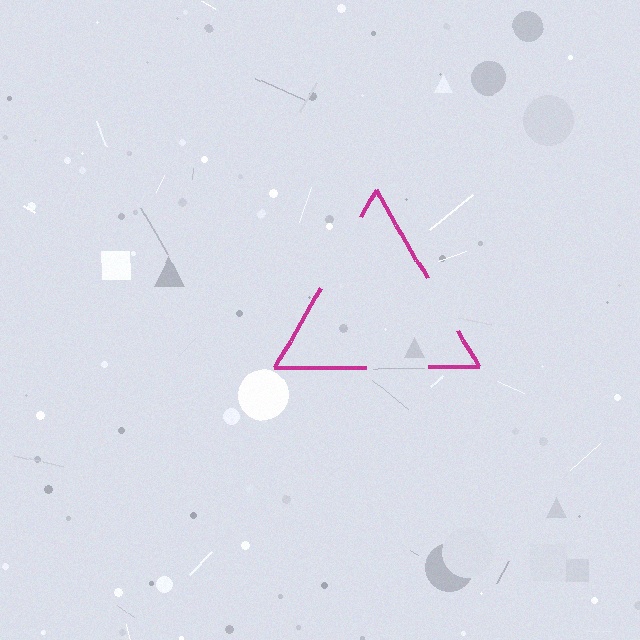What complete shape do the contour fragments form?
The contour fragments form a triangle.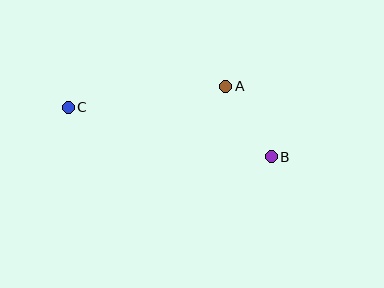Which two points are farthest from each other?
Points B and C are farthest from each other.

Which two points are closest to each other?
Points A and B are closest to each other.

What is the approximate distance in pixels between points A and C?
The distance between A and C is approximately 159 pixels.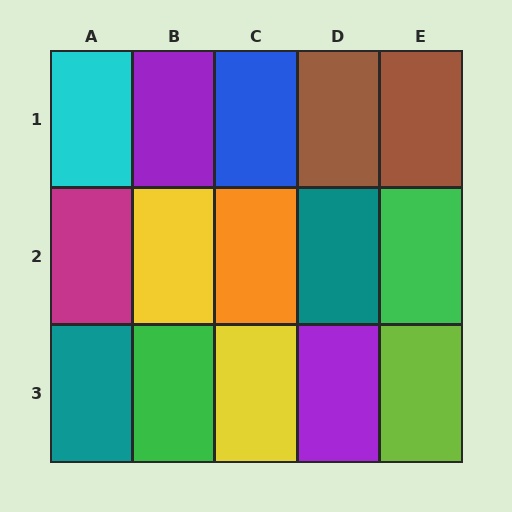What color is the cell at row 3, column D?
Purple.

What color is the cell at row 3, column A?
Teal.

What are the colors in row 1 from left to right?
Cyan, purple, blue, brown, brown.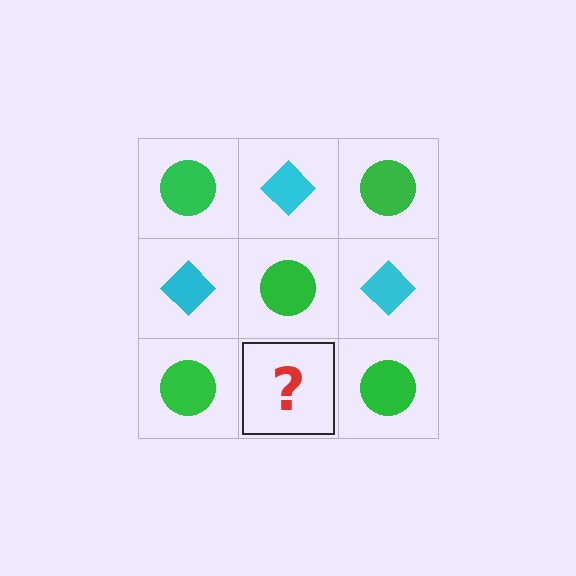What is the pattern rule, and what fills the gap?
The rule is that it alternates green circle and cyan diamond in a checkerboard pattern. The gap should be filled with a cyan diamond.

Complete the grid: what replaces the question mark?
The question mark should be replaced with a cyan diamond.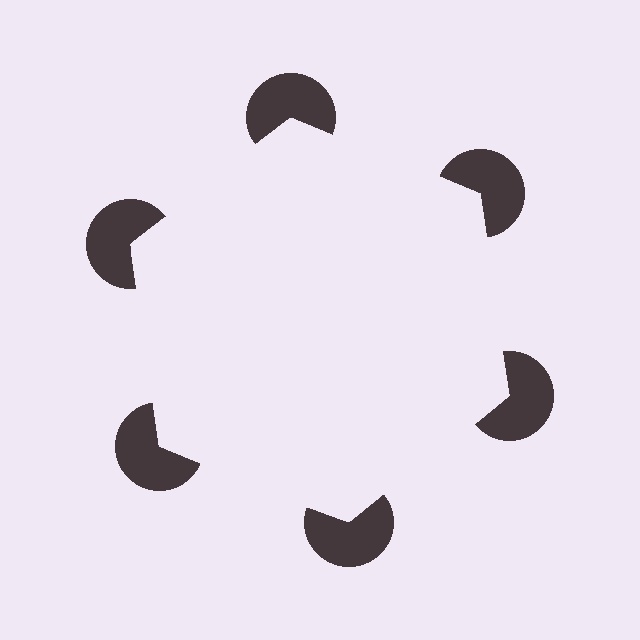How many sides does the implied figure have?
6 sides.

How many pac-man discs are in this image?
There are 6 — one at each vertex of the illusory hexagon.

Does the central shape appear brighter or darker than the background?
It typically appears slightly brighter than the background, even though no actual brightness change is drawn.